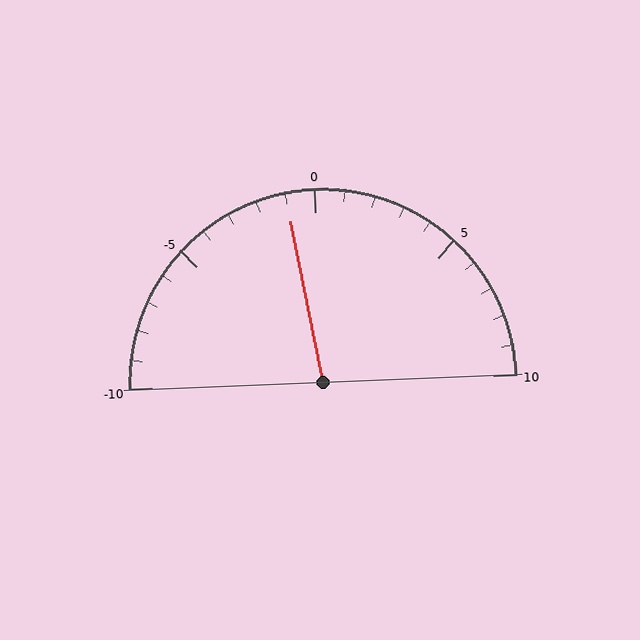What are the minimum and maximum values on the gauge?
The gauge ranges from -10 to 10.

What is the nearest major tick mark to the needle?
The nearest major tick mark is 0.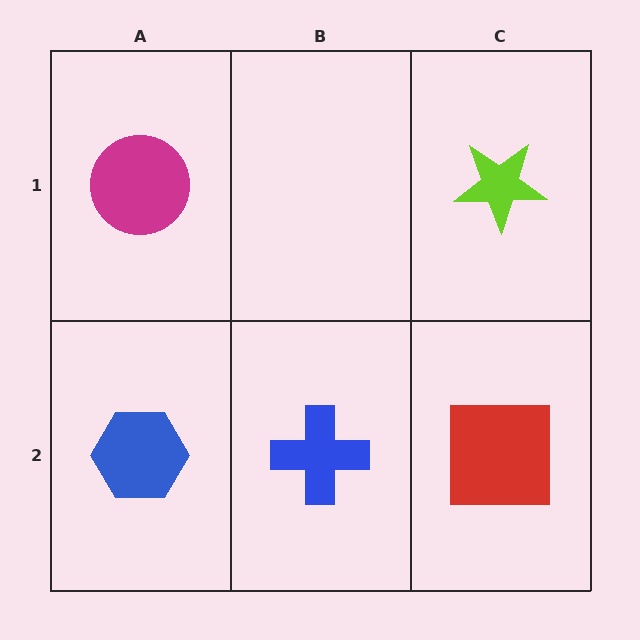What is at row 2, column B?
A blue cross.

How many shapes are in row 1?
2 shapes.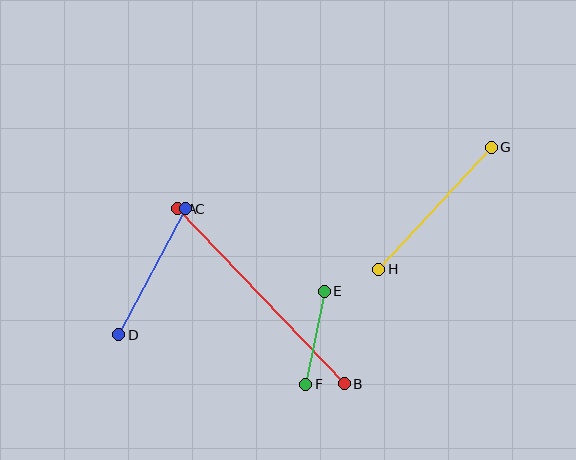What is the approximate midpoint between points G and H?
The midpoint is at approximately (435, 208) pixels.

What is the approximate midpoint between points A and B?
The midpoint is at approximately (261, 296) pixels.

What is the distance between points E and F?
The distance is approximately 95 pixels.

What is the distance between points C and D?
The distance is approximately 142 pixels.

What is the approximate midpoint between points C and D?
The midpoint is at approximately (152, 272) pixels.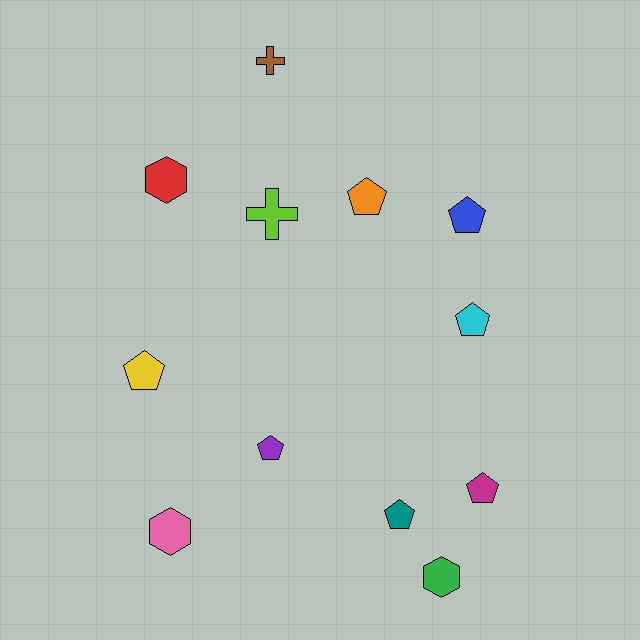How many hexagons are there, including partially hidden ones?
There are 3 hexagons.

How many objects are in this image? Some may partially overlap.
There are 12 objects.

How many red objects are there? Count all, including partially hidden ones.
There is 1 red object.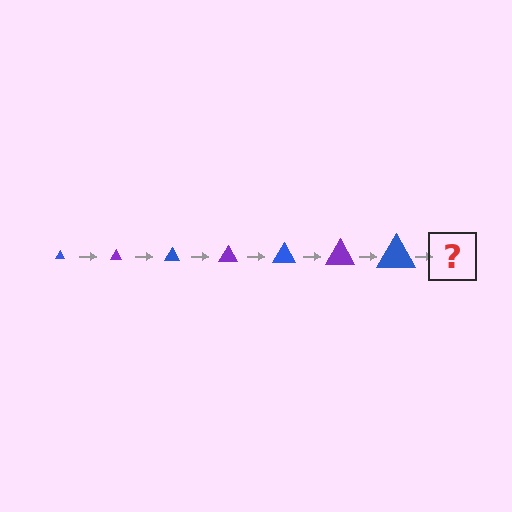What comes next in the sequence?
The next element should be a purple triangle, larger than the previous one.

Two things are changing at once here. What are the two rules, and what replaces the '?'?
The two rules are that the triangle grows larger each step and the color cycles through blue and purple. The '?' should be a purple triangle, larger than the previous one.